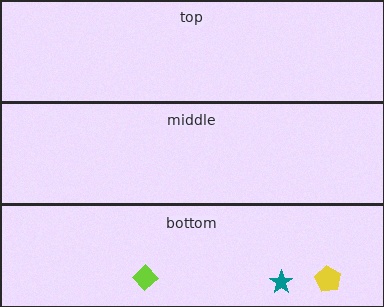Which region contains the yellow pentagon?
The bottom region.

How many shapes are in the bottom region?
3.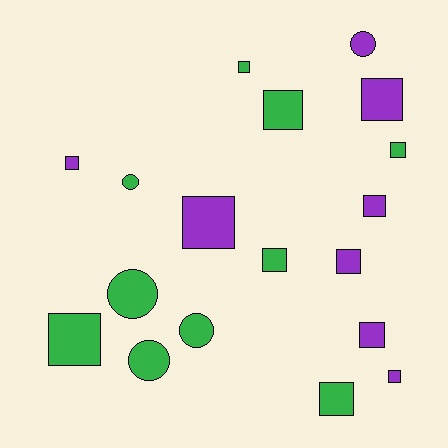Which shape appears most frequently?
Square, with 13 objects.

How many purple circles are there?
There is 1 purple circle.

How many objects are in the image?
There are 18 objects.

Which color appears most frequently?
Green, with 10 objects.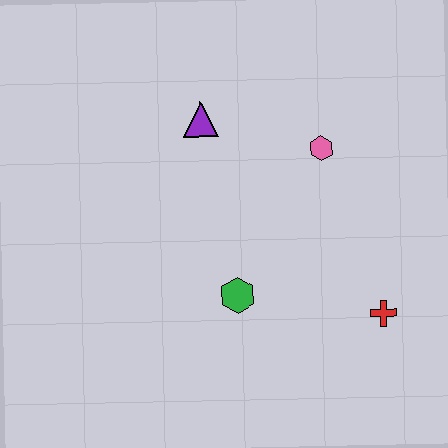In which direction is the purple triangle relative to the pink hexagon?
The purple triangle is to the left of the pink hexagon.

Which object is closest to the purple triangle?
The pink hexagon is closest to the purple triangle.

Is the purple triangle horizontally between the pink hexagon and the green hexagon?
No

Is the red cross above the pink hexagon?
No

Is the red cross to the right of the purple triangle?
Yes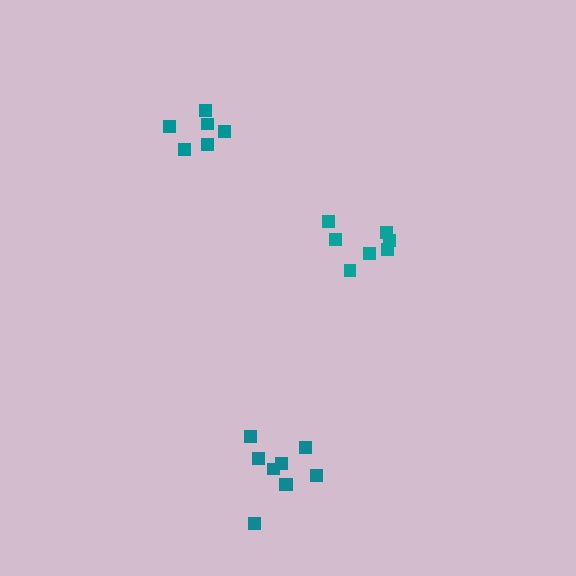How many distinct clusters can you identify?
There are 3 distinct clusters.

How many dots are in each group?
Group 1: 9 dots, Group 2: 7 dots, Group 3: 6 dots (22 total).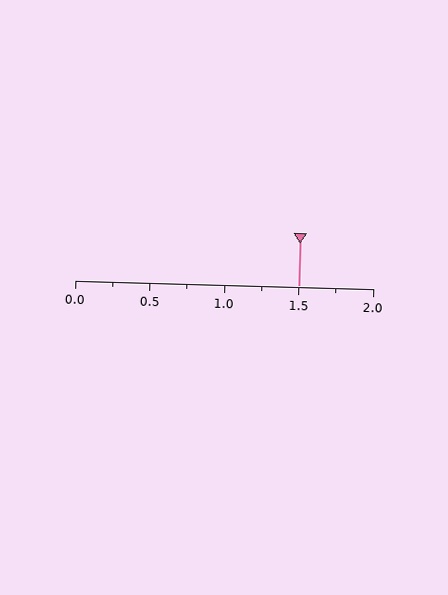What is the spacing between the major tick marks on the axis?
The major ticks are spaced 0.5 apart.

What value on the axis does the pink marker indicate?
The marker indicates approximately 1.5.